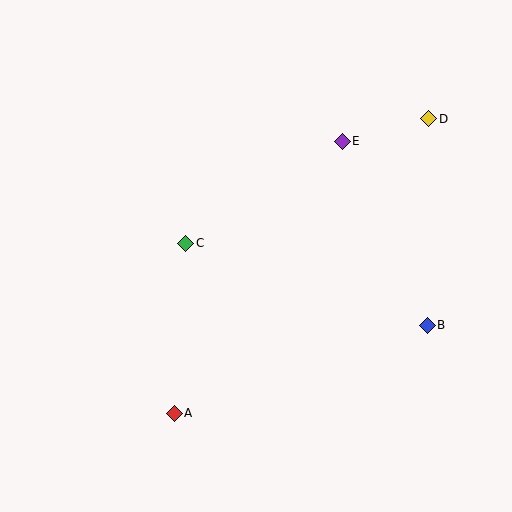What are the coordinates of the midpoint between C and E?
The midpoint between C and E is at (264, 192).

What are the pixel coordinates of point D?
Point D is at (429, 119).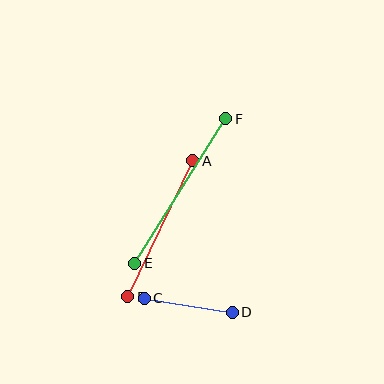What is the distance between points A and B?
The distance is approximately 151 pixels.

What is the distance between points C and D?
The distance is approximately 89 pixels.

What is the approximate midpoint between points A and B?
The midpoint is at approximately (160, 229) pixels.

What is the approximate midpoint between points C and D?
The midpoint is at approximately (188, 305) pixels.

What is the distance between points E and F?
The distance is approximately 171 pixels.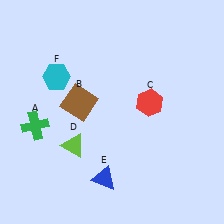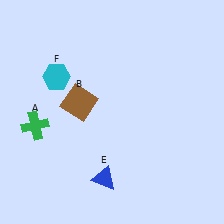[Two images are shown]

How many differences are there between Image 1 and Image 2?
There are 2 differences between the two images.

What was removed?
The red hexagon (C), the lime triangle (D) were removed in Image 2.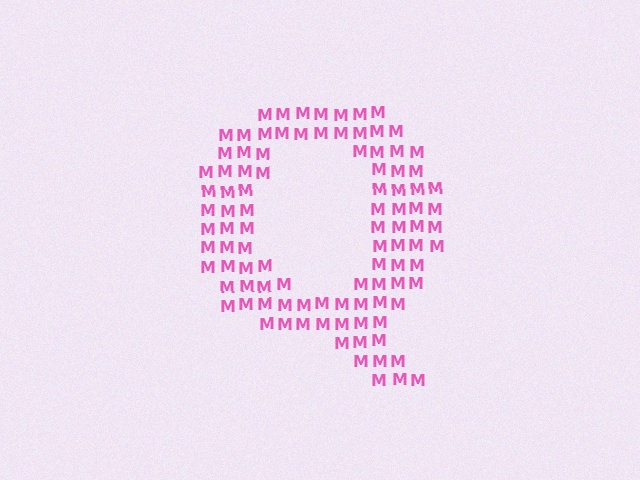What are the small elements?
The small elements are letter M's.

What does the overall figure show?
The overall figure shows the letter Q.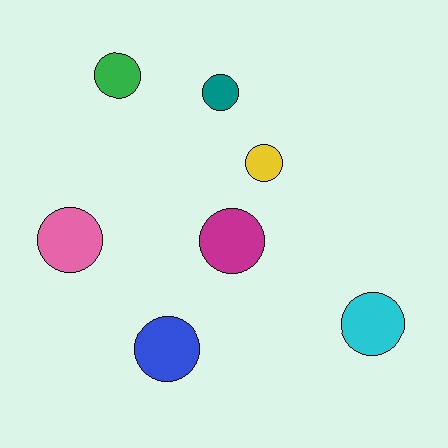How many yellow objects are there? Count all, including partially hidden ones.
There is 1 yellow object.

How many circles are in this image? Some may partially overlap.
There are 7 circles.